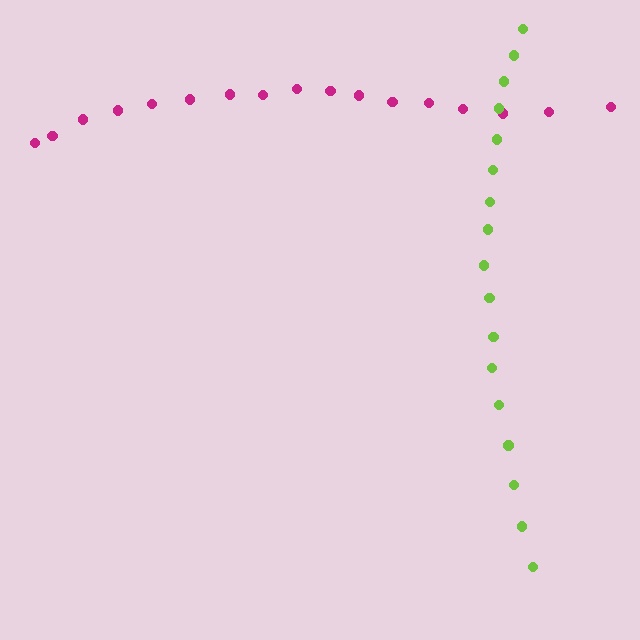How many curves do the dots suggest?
There are 2 distinct paths.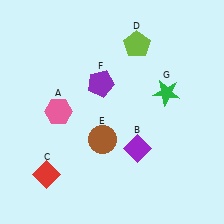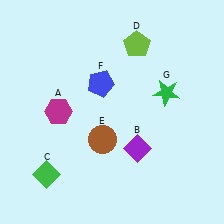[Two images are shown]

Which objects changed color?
A changed from pink to magenta. C changed from red to green. F changed from purple to blue.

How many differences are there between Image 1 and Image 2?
There are 3 differences between the two images.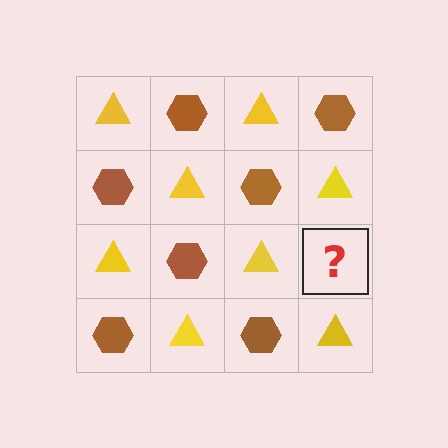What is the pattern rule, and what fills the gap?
The rule is that it alternates yellow triangle and brown hexagon in a checkerboard pattern. The gap should be filled with a brown hexagon.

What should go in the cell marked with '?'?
The missing cell should contain a brown hexagon.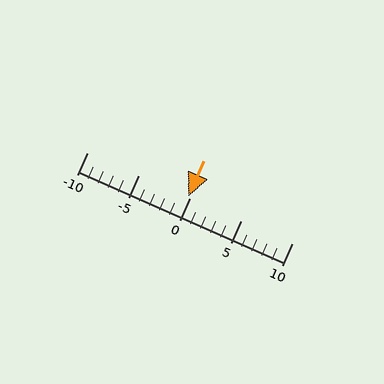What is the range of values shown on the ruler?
The ruler shows values from -10 to 10.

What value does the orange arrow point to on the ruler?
The orange arrow points to approximately 0.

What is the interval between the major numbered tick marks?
The major tick marks are spaced 5 units apart.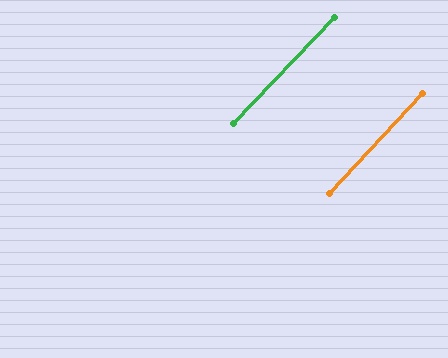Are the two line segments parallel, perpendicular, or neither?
Parallel — their directions differ by only 1.0°.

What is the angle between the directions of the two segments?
Approximately 1 degree.